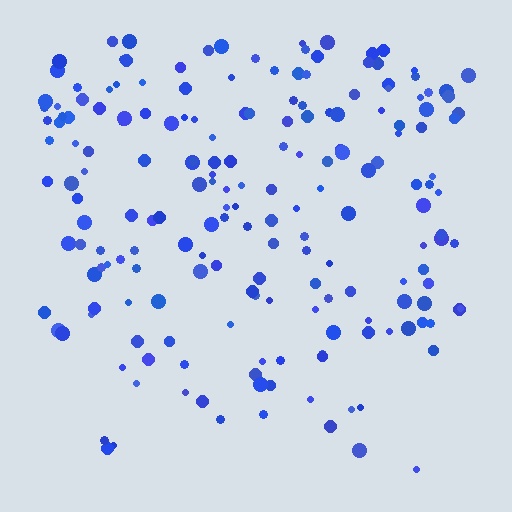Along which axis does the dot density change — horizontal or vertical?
Vertical.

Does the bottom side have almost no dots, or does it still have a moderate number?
Still a moderate number, just noticeably fewer than the top.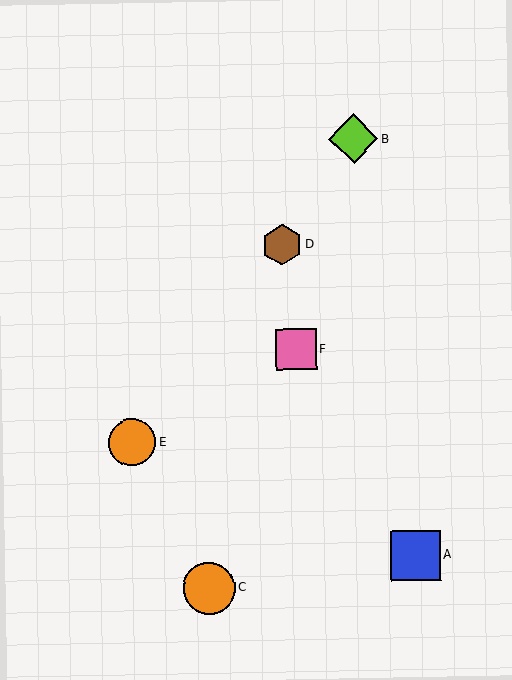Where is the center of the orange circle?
The center of the orange circle is at (209, 588).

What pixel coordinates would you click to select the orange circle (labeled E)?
Click at (132, 442) to select the orange circle E.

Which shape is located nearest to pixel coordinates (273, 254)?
The brown hexagon (labeled D) at (282, 245) is nearest to that location.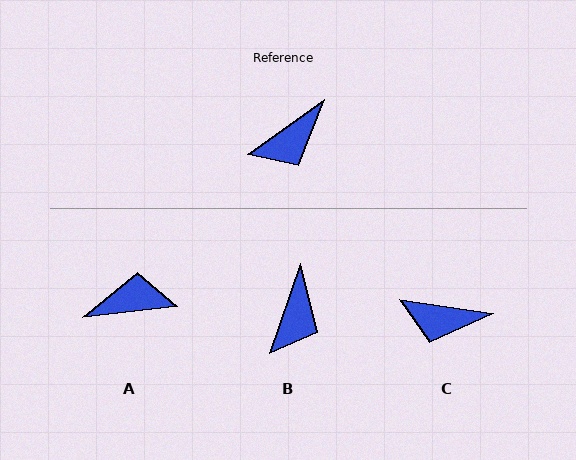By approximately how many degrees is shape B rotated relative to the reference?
Approximately 36 degrees counter-clockwise.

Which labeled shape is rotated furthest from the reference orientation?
A, about 151 degrees away.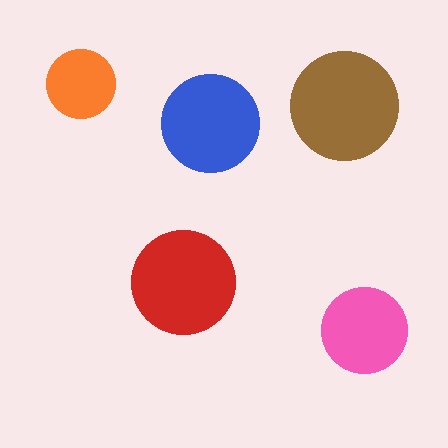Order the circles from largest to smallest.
the brown one, the red one, the blue one, the pink one, the orange one.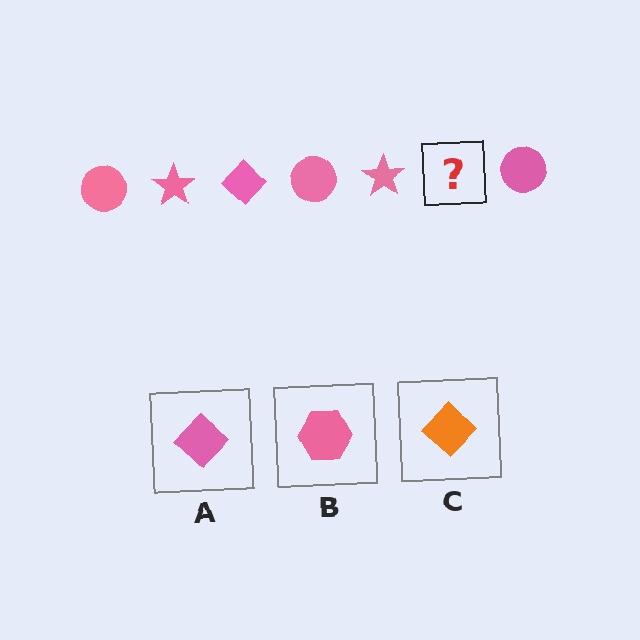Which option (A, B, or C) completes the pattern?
A.